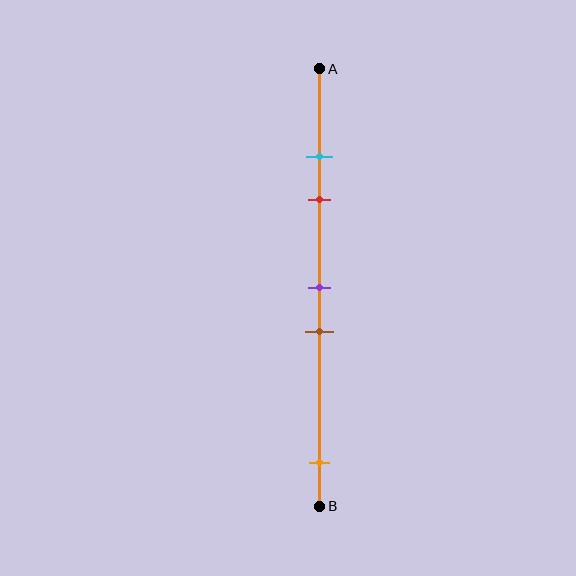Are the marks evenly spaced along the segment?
No, the marks are not evenly spaced.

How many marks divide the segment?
There are 5 marks dividing the segment.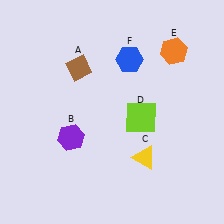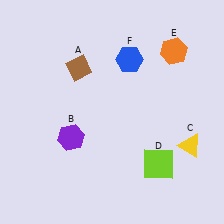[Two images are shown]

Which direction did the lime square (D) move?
The lime square (D) moved down.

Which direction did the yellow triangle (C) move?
The yellow triangle (C) moved right.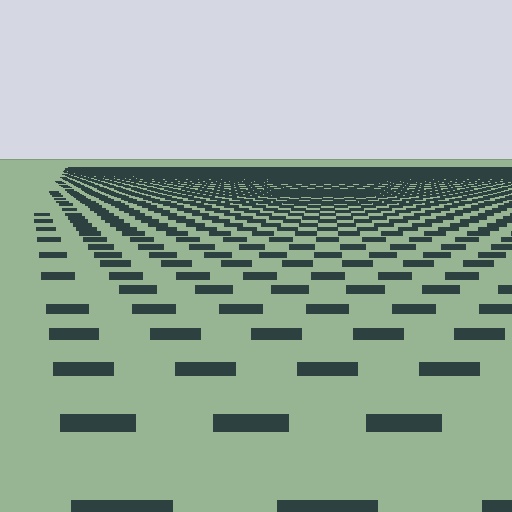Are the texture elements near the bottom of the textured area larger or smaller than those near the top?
Larger. Near the bottom, elements are closer to the viewer and appear at a bigger on-screen size.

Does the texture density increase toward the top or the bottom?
Density increases toward the top.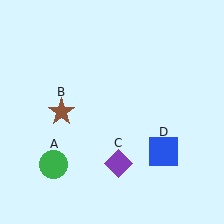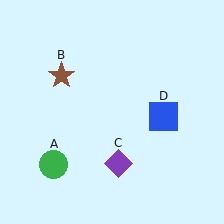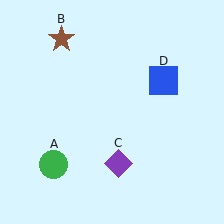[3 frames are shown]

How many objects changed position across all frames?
2 objects changed position: brown star (object B), blue square (object D).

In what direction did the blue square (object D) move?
The blue square (object D) moved up.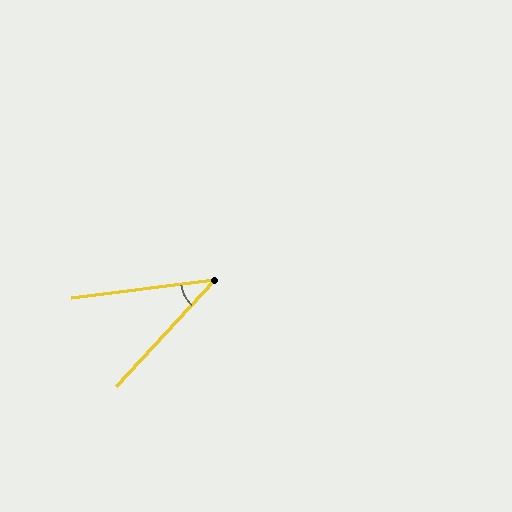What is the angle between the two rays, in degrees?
Approximately 40 degrees.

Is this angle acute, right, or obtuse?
It is acute.